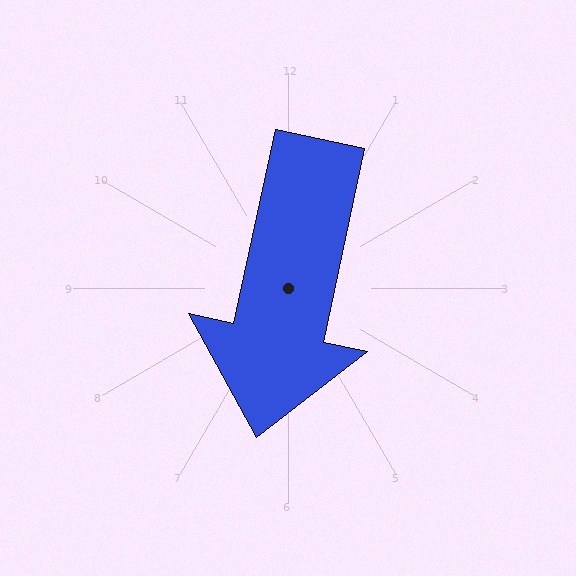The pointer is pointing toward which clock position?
Roughly 6 o'clock.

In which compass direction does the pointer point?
South.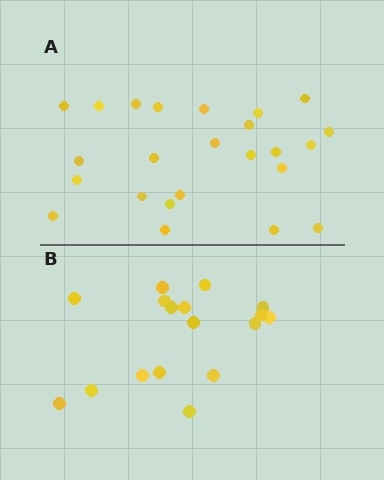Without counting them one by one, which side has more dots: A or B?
Region A (the top region) has more dots.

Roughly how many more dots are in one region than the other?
Region A has roughly 8 or so more dots than region B.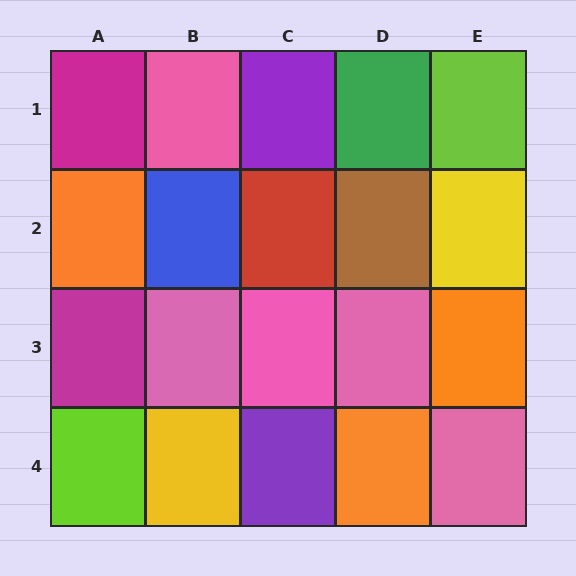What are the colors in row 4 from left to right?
Lime, yellow, purple, orange, pink.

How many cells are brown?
1 cell is brown.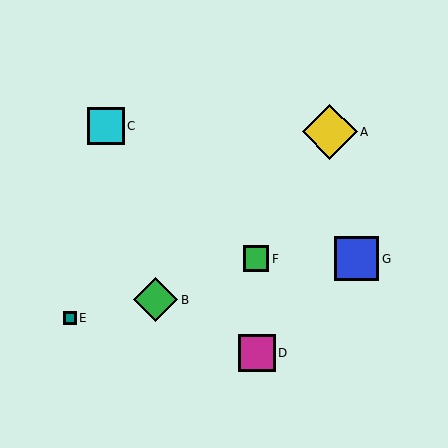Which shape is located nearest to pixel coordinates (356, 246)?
The blue square (labeled G) at (357, 259) is nearest to that location.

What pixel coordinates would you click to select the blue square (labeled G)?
Click at (357, 259) to select the blue square G.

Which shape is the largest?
The yellow diamond (labeled A) is the largest.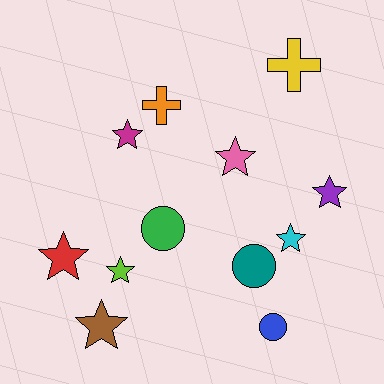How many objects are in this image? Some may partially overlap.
There are 12 objects.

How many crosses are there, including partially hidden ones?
There are 2 crosses.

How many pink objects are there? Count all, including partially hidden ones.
There is 1 pink object.